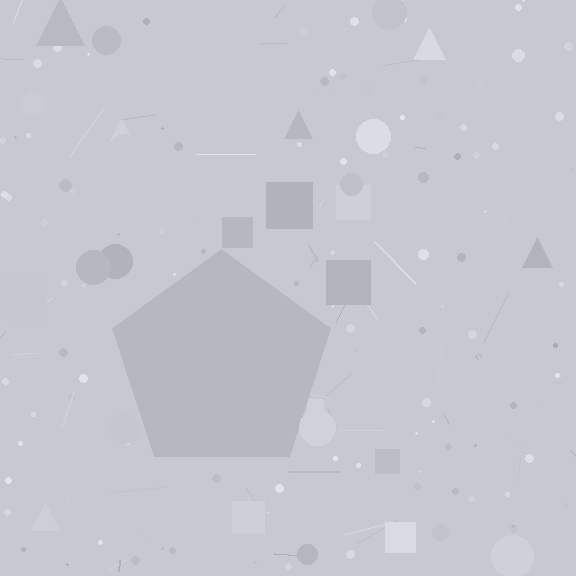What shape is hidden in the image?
A pentagon is hidden in the image.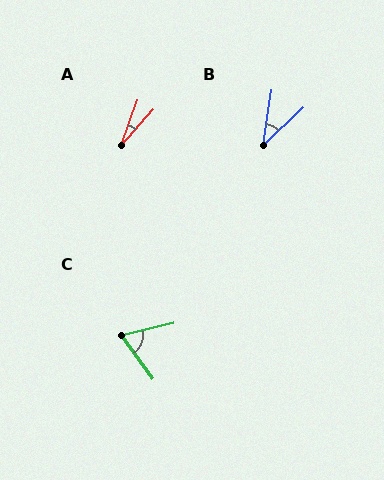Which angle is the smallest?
A, at approximately 21 degrees.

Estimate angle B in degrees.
Approximately 37 degrees.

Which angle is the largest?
C, at approximately 67 degrees.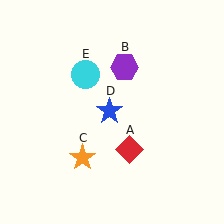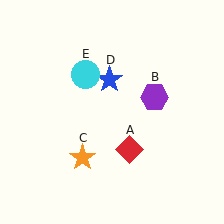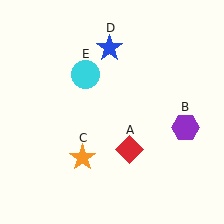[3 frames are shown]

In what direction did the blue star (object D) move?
The blue star (object D) moved up.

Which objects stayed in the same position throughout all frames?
Red diamond (object A) and orange star (object C) and cyan circle (object E) remained stationary.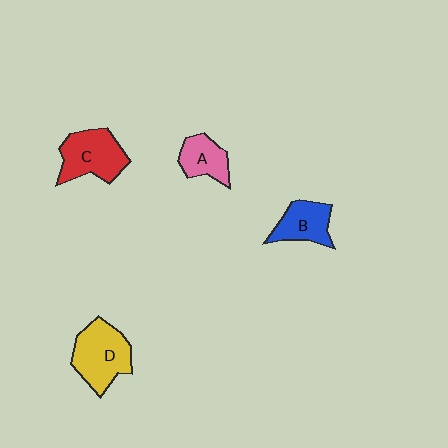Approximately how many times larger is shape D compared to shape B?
Approximately 1.5 times.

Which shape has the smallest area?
Shape A (pink).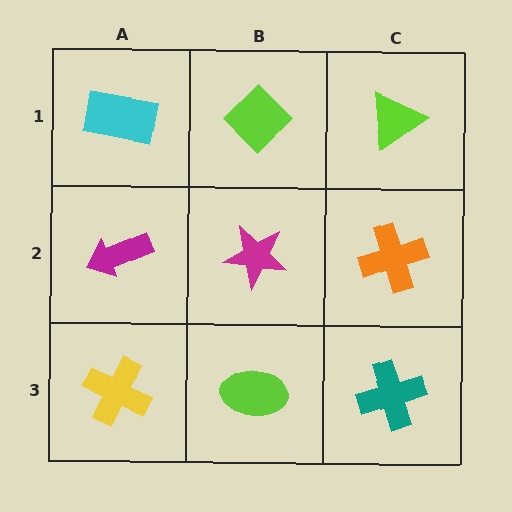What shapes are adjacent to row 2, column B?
A lime diamond (row 1, column B), a lime ellipse (row 3, column B), a magenta arrow (row 2, column A), an orange cross (row 2, column C).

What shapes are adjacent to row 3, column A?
A magenta arrow (row 2, column A), a lime ellipse (row 3, column B).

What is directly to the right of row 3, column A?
A lime ellipse.